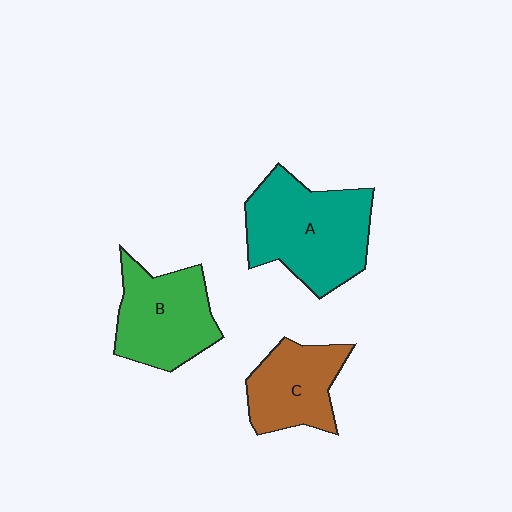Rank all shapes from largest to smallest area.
From largest to smallest: A (teal), B (green), C (brown).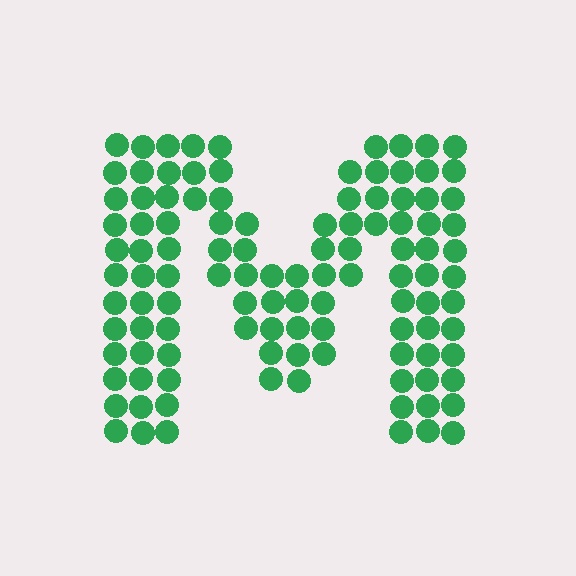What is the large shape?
The large shape is the letter M.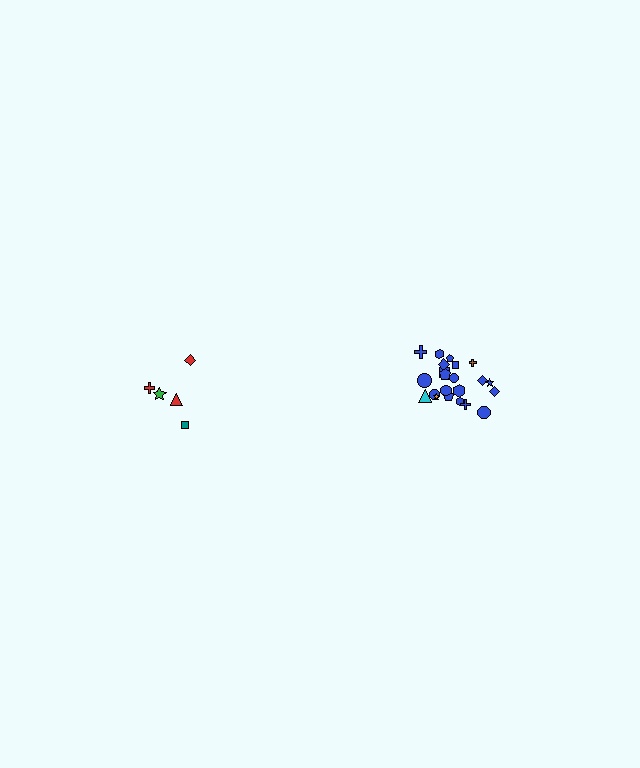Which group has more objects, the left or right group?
The right group.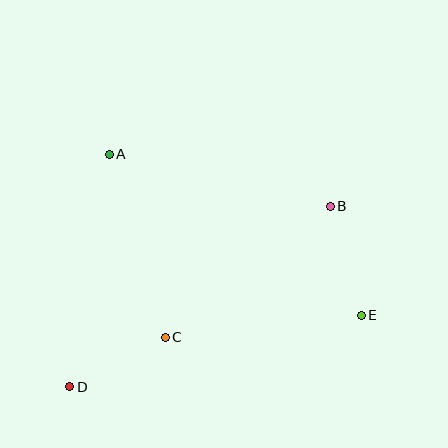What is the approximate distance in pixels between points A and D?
The distance between A and D is approximately 236 pixels.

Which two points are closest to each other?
Points C and D are closest to each other.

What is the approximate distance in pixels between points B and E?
The distance between B and E is approximately 113 pixels.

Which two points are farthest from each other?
Points B and D are farthest from each other.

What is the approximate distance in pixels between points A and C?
The distance between A and C is approximately 191 pixels.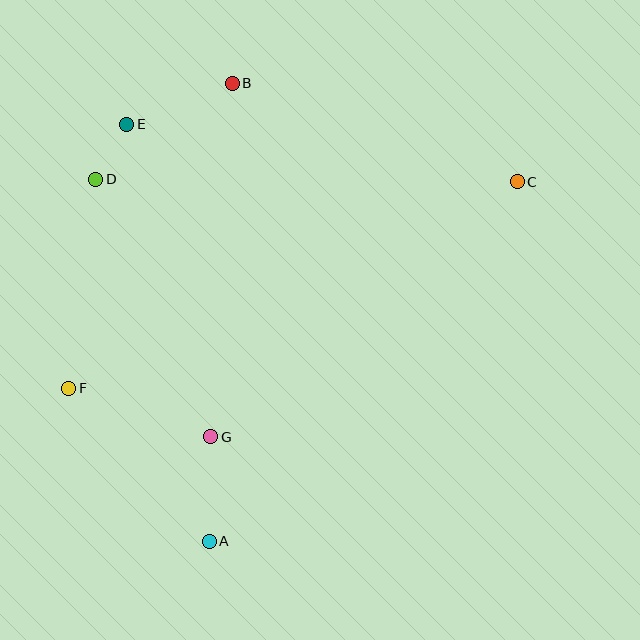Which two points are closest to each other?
Points D and E are closest to each other.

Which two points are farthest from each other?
Points C and F are farthest from each other.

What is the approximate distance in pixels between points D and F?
The distance between D and F is approximately 211 pixels.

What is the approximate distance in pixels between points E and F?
The distance between E and F is approximately 271 pixels.